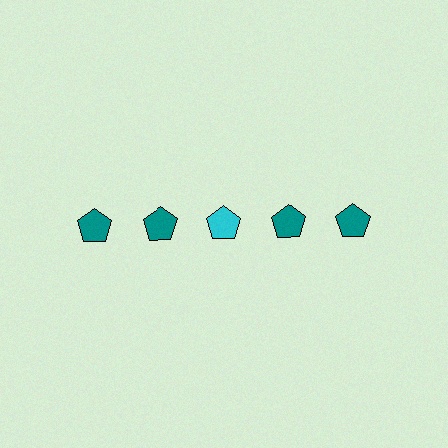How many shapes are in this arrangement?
There are 5 shapes arranged in a grid pattern.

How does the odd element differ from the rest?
It has a different color: cyan instead of teal.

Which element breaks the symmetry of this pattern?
The cyan pentagon in the top row, center column breaks the symmetry. All other shapes are teal pentagons.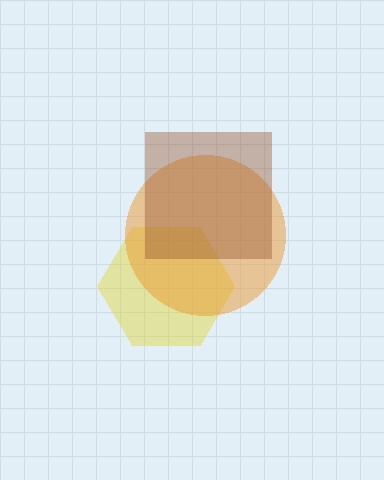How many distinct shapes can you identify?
There are 3 distinct shapes: a yellow hexagon, an orange circle, a brown square.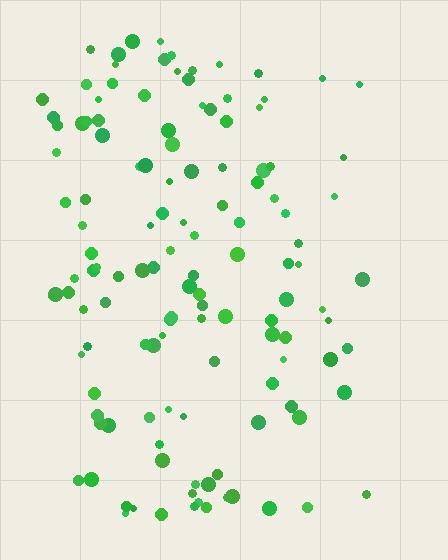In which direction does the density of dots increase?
From right to left, with the left side densest.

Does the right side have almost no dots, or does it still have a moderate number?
Still a moderate number, just noticeably fewer than the left.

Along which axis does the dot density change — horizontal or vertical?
Horizontal.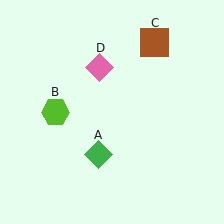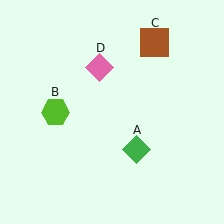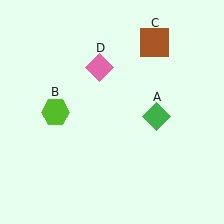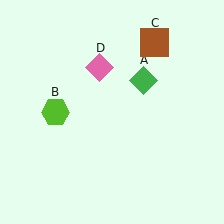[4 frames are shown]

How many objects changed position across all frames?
1 object changed position: green diamond (object A).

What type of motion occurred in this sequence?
The green diamond (object A) rotated counterclockwise around the center of the scene.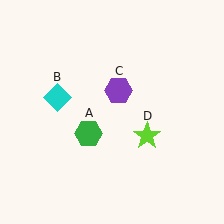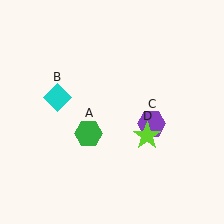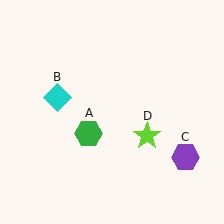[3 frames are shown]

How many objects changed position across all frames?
1 object changed position: purple hexagon (object C).